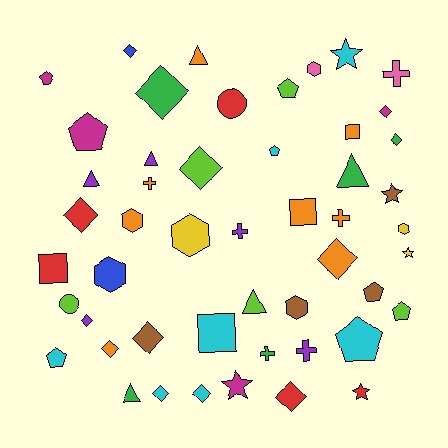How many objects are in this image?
There are 50 objects.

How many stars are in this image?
There are 5 stars.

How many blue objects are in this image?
There are 2 blue objects.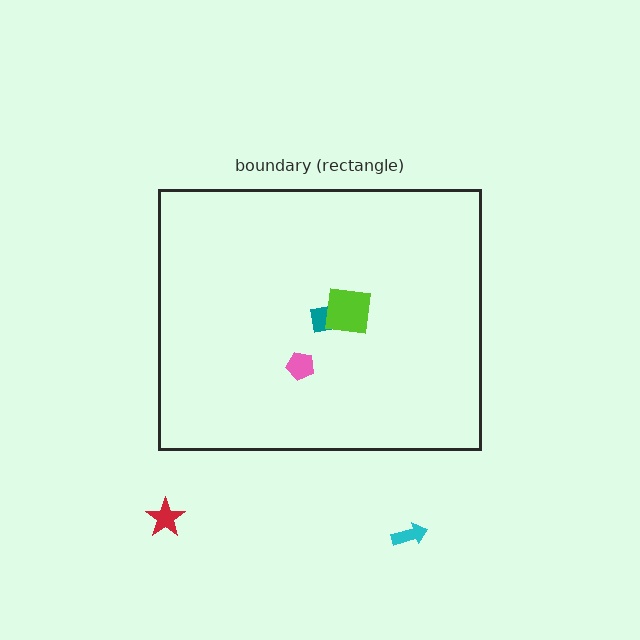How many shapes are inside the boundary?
3 inside, 2 outside.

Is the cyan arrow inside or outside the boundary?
Outside.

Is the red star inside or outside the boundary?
Outside.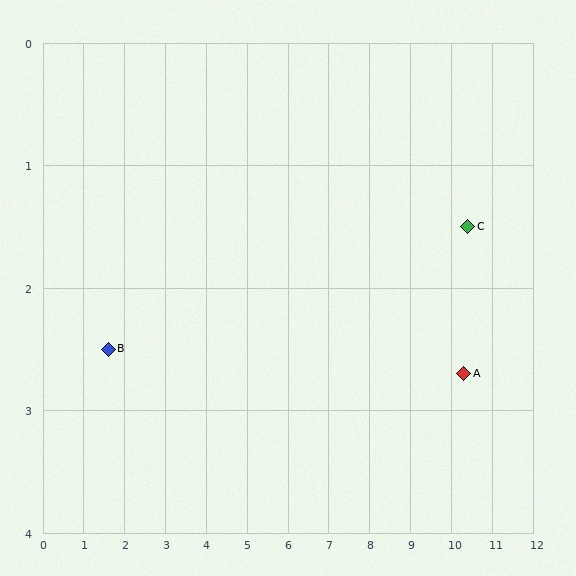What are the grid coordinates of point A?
Point A is at approximately (10.3, 2.7).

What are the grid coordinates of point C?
Point C is at approximately (10.4, 1.5).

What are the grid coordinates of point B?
Point B is at approximately (1.6, 2.5).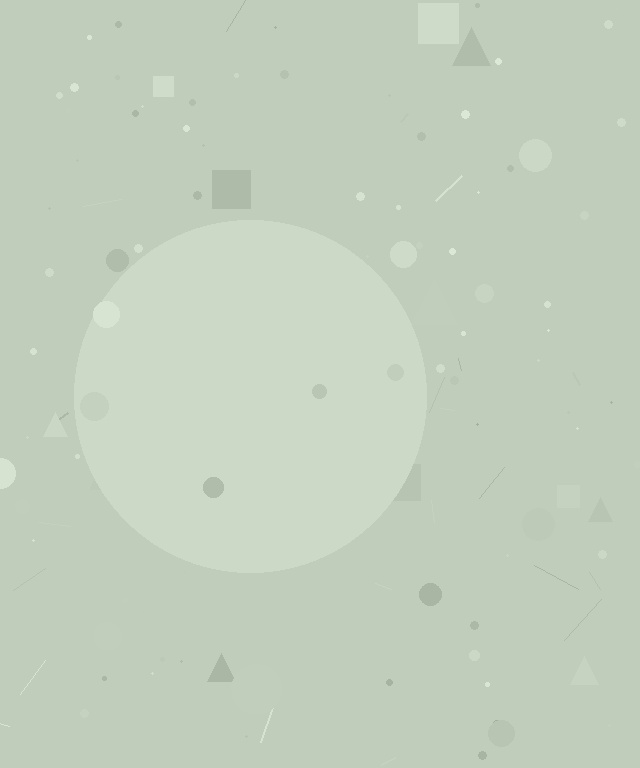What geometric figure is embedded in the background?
A circle is embedded in the background.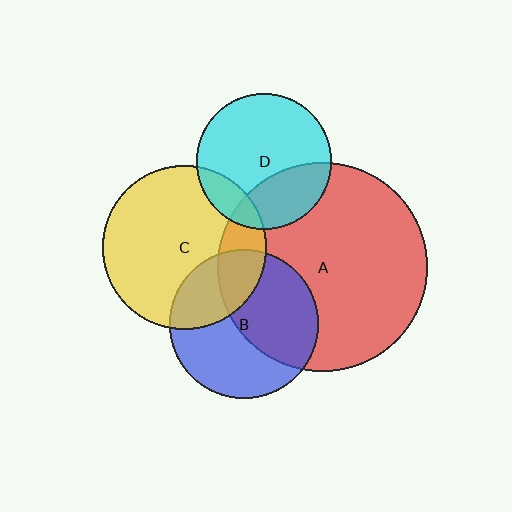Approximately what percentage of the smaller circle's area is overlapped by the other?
Approximately 20%.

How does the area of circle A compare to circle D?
Approximately 2.4 times.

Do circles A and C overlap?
Yes.